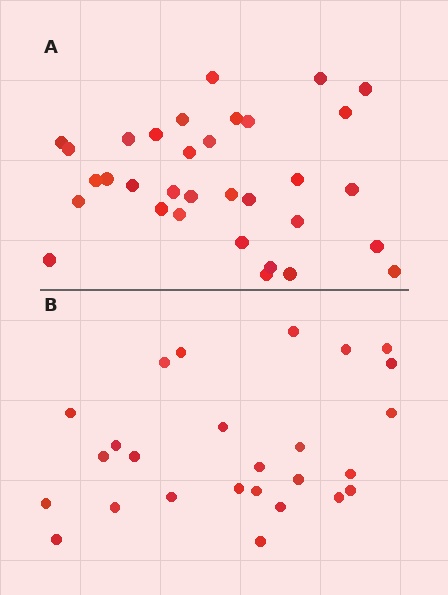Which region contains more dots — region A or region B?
Region A (the top region) has more dots.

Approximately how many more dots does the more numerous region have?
Region A has roughly 8 or so more dots than region B.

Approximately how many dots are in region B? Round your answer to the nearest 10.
About 30 dots. (The exact count is 26, which rounds to 30.)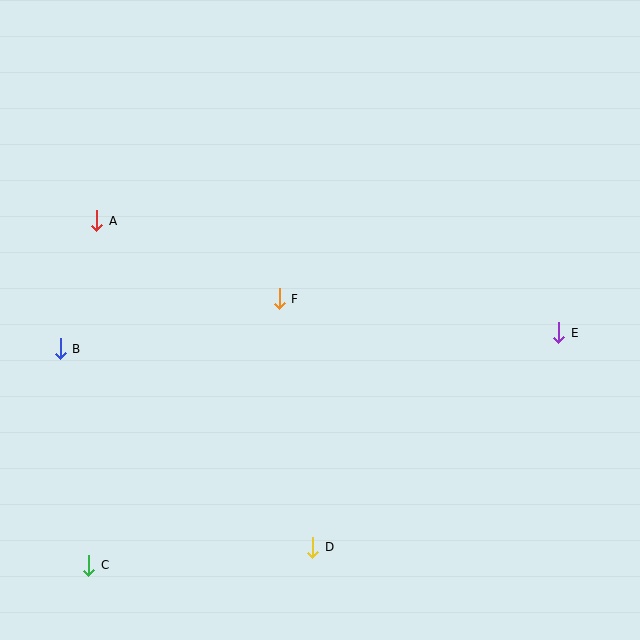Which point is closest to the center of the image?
Point F at (279, 299) is closest to the center.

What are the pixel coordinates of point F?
Point F is at (279, 299).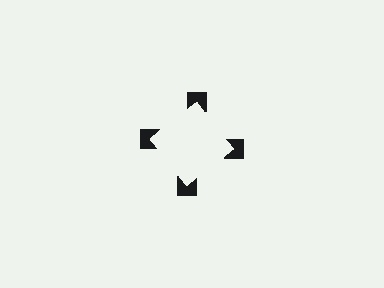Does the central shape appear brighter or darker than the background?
It typically appears slightly brighter than the background, even though no actual brightness change is drawn.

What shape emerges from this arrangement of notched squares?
An illusory square — its edges are inferred from the aligned wedge cuts in the notched squares, not physically drawn.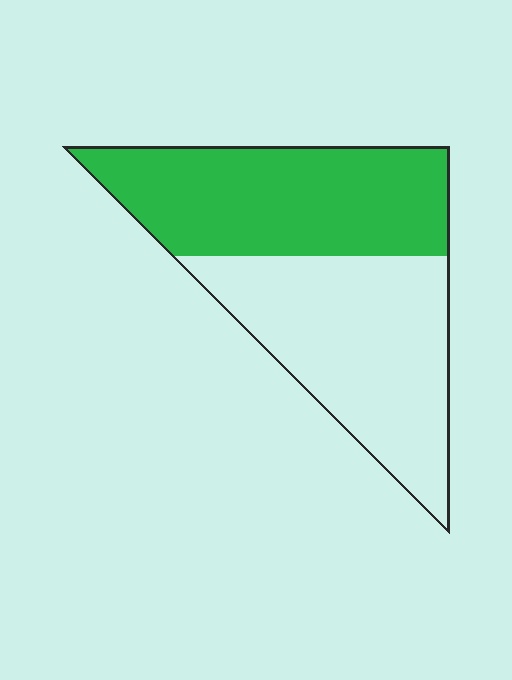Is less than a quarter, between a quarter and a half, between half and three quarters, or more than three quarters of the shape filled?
Between a quarter and a half.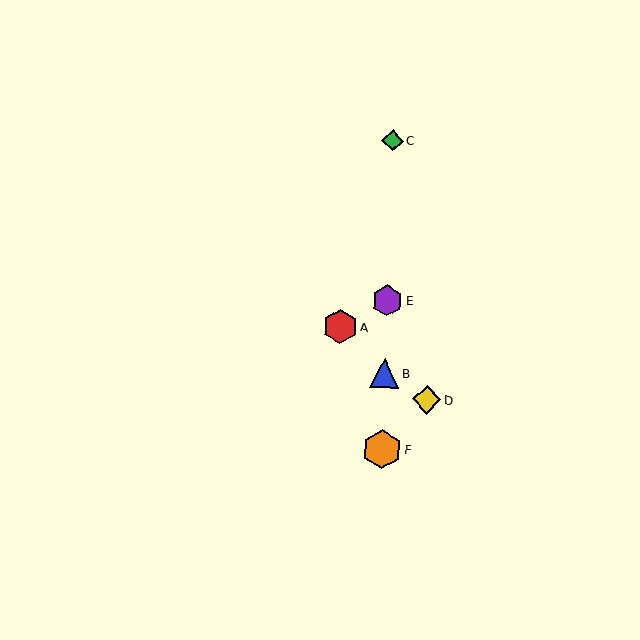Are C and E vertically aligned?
Yes, both are at x≈393.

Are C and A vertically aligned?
No, C is at x≈393 and A is at x≈340.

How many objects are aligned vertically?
4 objects (B, C, E, F) are aligned vertically.